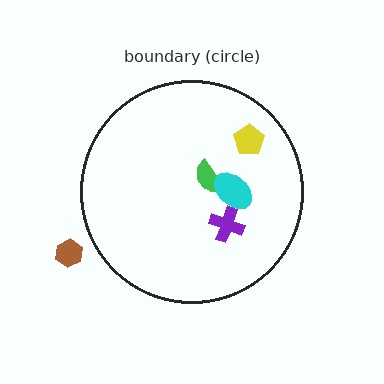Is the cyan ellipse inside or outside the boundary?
Inside.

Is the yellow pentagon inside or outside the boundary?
Inside.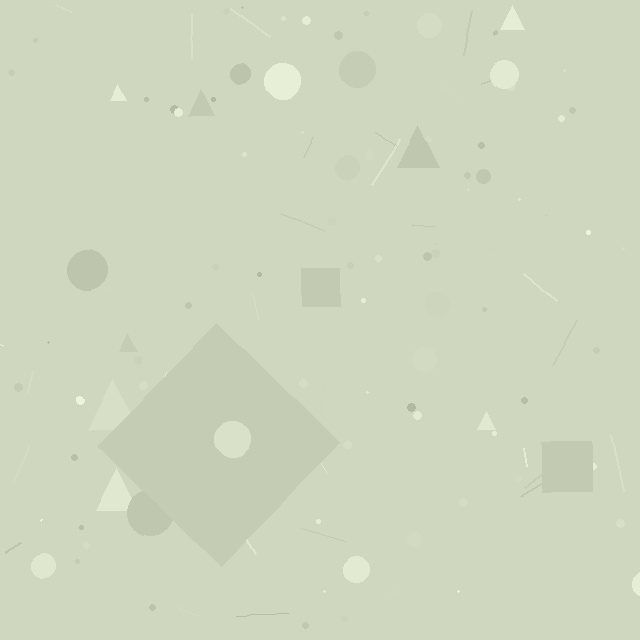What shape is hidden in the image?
A diamond is hidden in the image.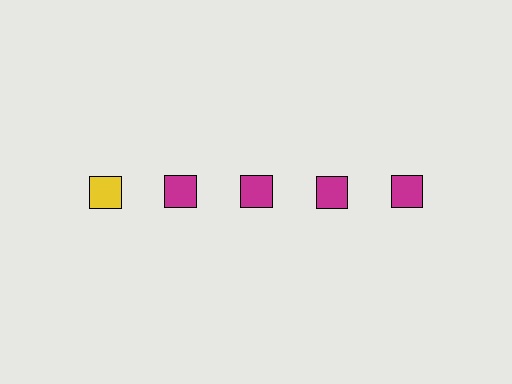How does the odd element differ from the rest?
It has a different color: yellow instead of magenta.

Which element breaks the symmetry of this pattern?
The yellow square in the top row, leftmost column breaks the symmetry. All other shapes are magenta squares.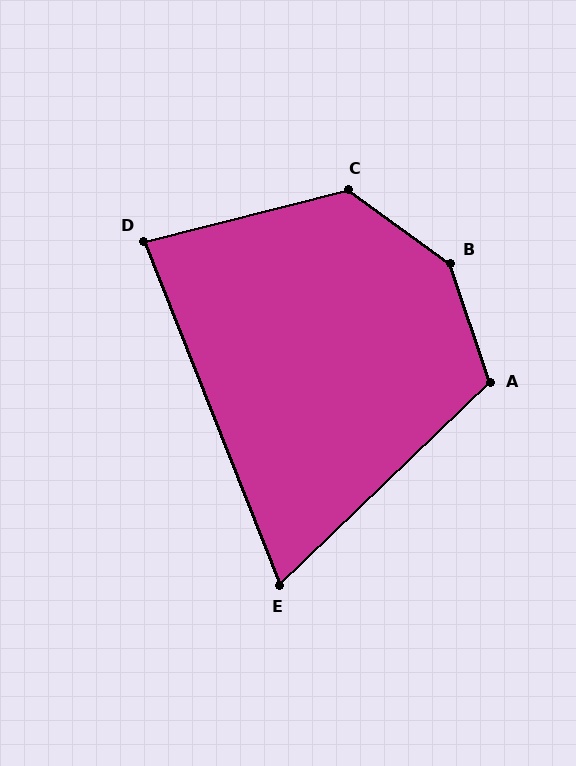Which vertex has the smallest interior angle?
E, at approximately 68 degrees.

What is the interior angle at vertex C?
Approximately 130 degrees (obtuse).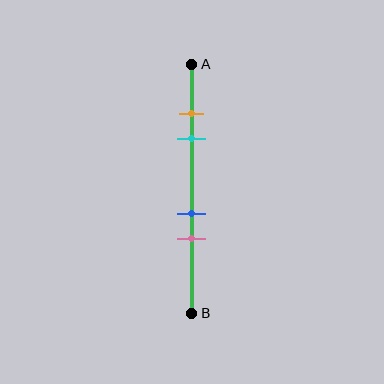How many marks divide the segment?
There are 4 marks dividing the segment.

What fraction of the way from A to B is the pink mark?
The pink mark is approximately 70% (0.7) of the way from A to B.